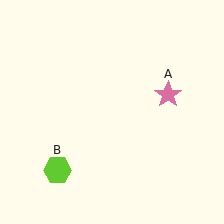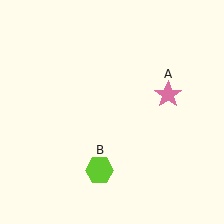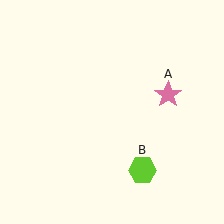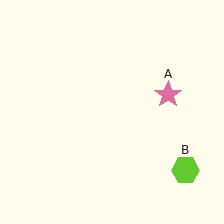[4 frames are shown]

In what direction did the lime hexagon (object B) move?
The lime hexagon (object B) moved right.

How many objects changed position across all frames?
1 object changed position: lime hexagon (object B).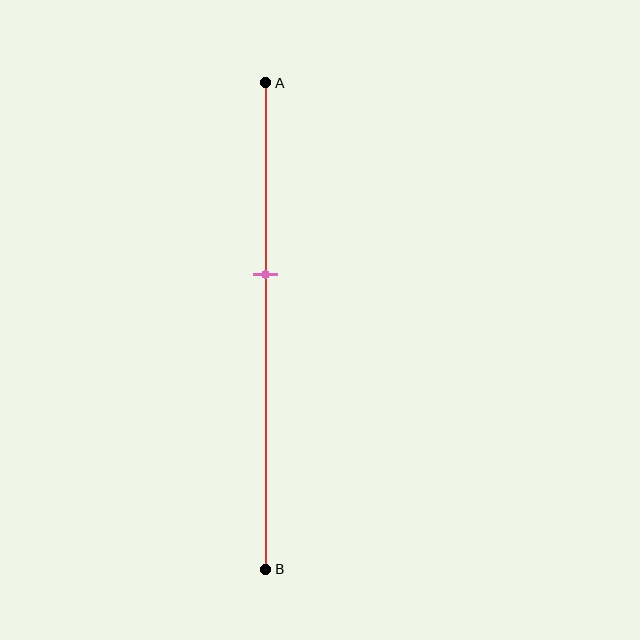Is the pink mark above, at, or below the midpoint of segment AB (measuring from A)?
The pink mark is above the midpoint of segment AB.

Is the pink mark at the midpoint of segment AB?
No, the mark is at about 40% from A, not at the 50% midpoint.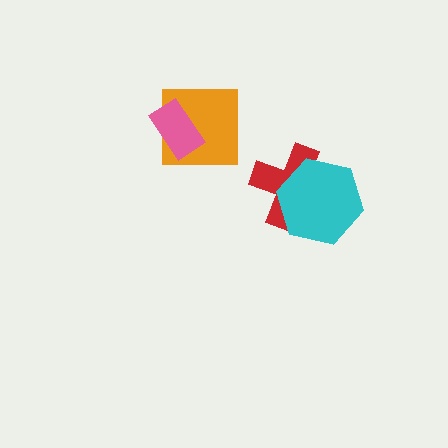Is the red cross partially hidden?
Yes, it is partially covered by another shape.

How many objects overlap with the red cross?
1 object overlaps with the red cross.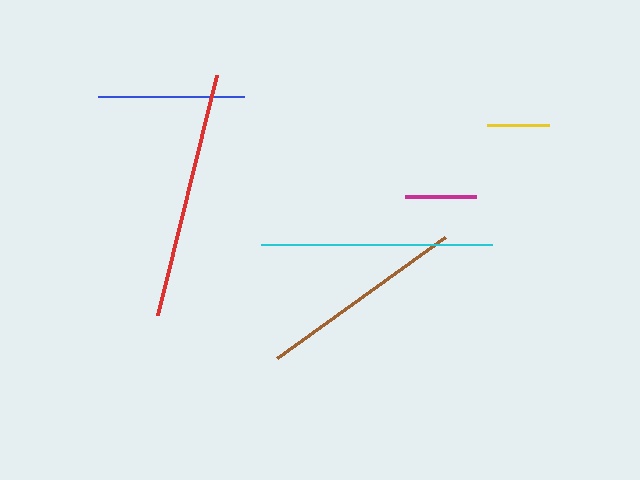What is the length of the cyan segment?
The cyan segment is approximately 231 pixels long.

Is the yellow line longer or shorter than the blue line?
The blue line is longer than the yellow line.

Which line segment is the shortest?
The yellow line is the shortest at approximately 62 pixels.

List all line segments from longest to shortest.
From longest to shortest: red, cyan, brown, blue, magenta, yellow.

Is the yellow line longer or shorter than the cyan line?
The cyan line is longer than the yellow line.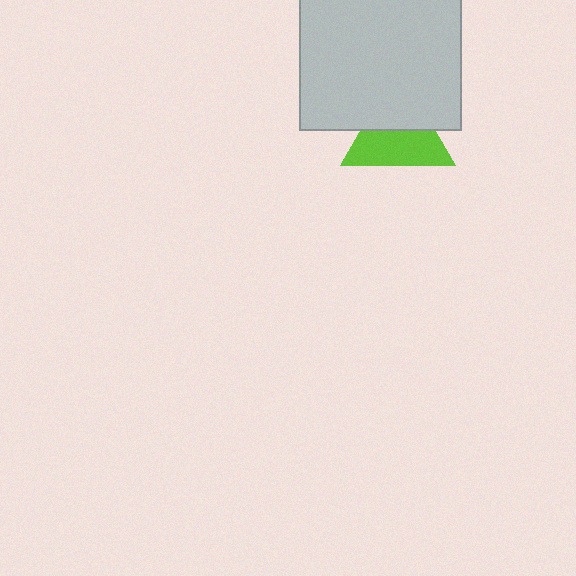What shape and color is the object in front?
The object in front is a light gray square.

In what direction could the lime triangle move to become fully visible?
The lime triangle could move down. That would shift it out from behind the light gray square entirely.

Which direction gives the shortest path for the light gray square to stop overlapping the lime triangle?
Moving up gives the shortest separation.